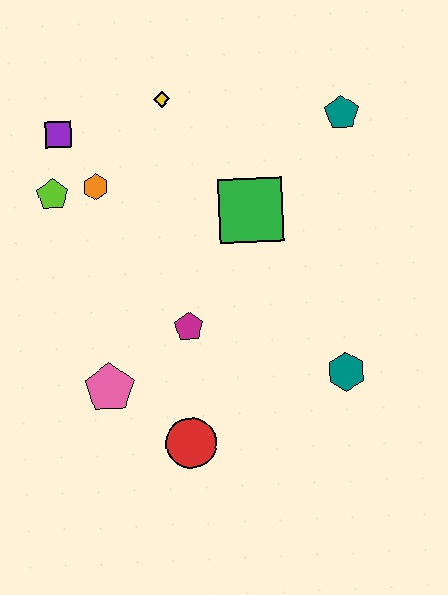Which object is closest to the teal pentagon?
The green square is closest to the teal pentagon.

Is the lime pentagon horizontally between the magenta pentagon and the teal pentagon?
No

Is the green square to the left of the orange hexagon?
No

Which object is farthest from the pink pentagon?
The teal pentagon is farthest from the pink pentagon.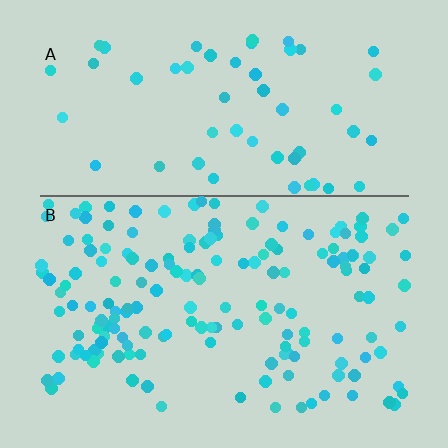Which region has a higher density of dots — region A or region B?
B (the bottom).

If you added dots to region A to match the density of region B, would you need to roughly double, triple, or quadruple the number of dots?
Approximately triple.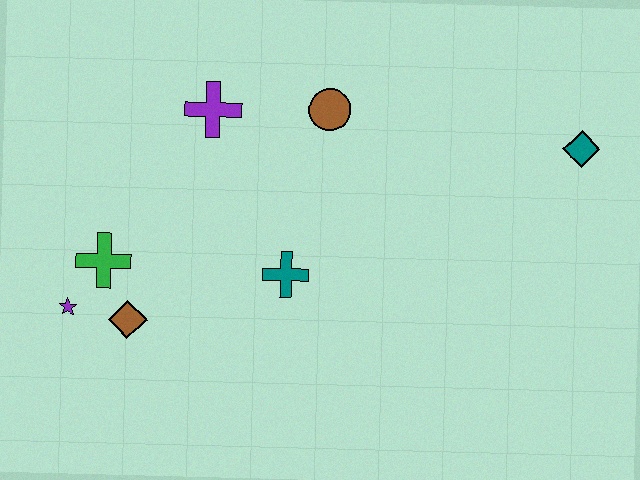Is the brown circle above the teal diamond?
Yes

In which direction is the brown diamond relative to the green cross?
The brown diamond is below the green cross.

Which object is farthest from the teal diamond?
The purple star is farthest from the teal diamond.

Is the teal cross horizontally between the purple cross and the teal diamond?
Yes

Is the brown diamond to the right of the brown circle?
No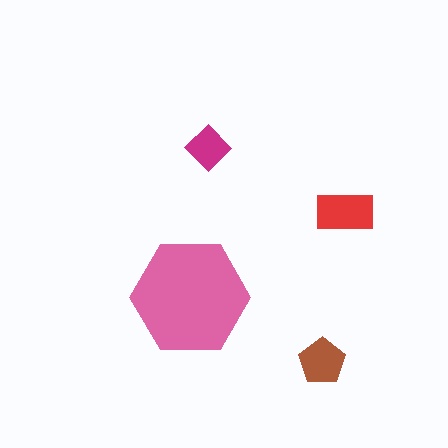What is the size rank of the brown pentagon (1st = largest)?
3rd.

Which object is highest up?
The magenta diamond is topmost.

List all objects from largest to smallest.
The pink hexagon, the red rectangle, the brown pentagon, the magenta diamond.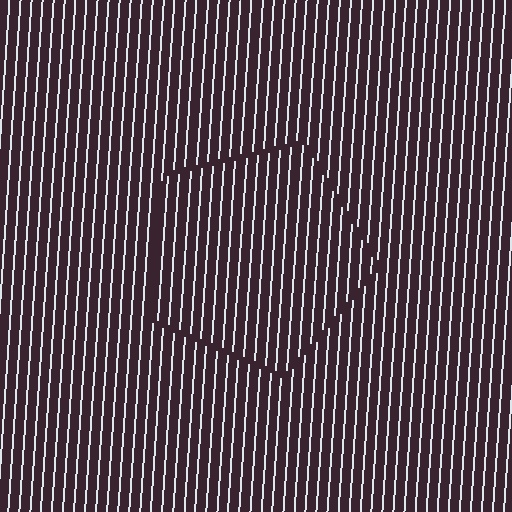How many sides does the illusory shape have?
5 sides — the line-ends trace a pentagon.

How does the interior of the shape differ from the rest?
The interior of the shape contains the same grating, shifted by half a period — the contour is defined by the phase discontinuity where line-ends from the inner and outer gratings abut.